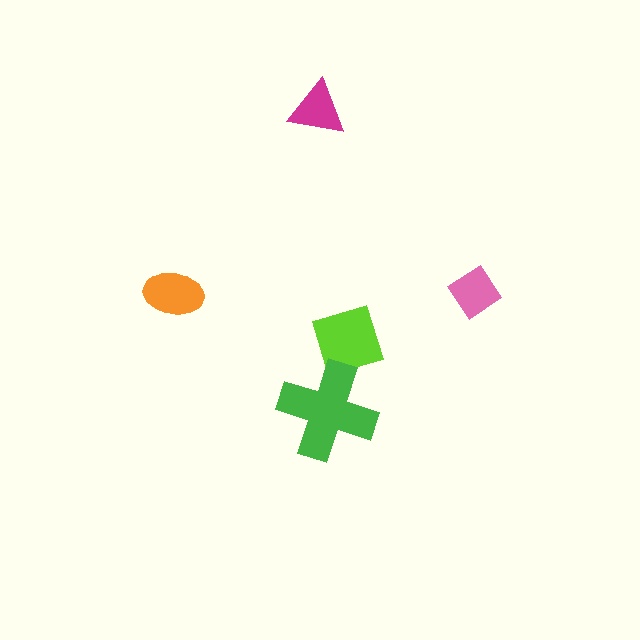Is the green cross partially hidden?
No, no other shape covers it.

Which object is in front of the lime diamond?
The green cross is in front of the lime diamond.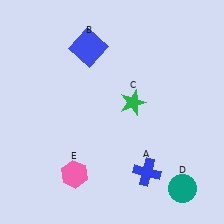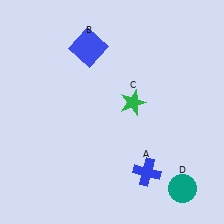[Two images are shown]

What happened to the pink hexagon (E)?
The pink hexagon (E) was removed in Image 2. It was in the bottom-left area of Image 1.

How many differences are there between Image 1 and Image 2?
There is 1 difference between the two images.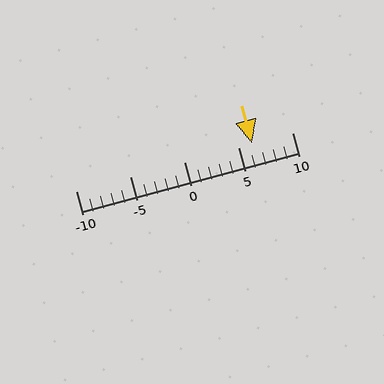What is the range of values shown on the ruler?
The ruler shows values from -10 to 10.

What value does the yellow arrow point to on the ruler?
The yellow arrow points to approximately 6.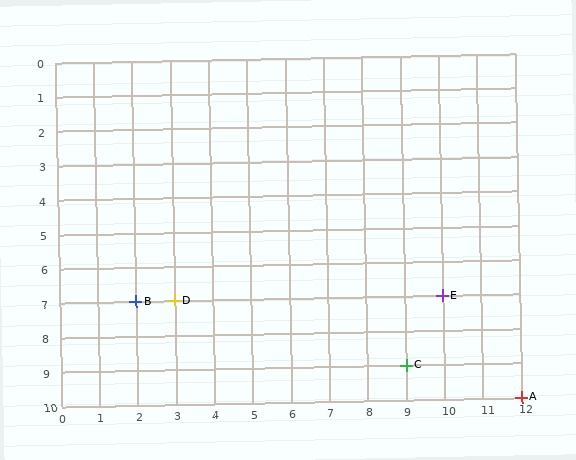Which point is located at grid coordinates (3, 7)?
Point D is at (3, 7).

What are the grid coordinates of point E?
Point E is at grid coordinates (10, 7).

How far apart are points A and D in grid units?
Points A and D are 9 columns and 3 rows apart (about 9.5 grid units diagonally).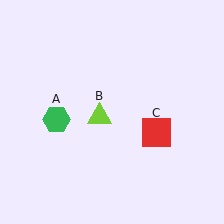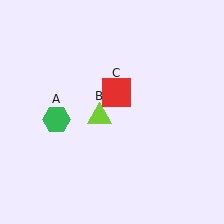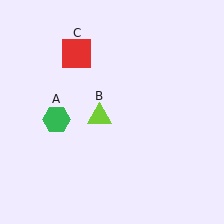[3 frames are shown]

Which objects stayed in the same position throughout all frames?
Green hexagon (object A) and lime triangle (object B) remained stationary.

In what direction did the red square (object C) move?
The red square (object C) moved up and to the left.